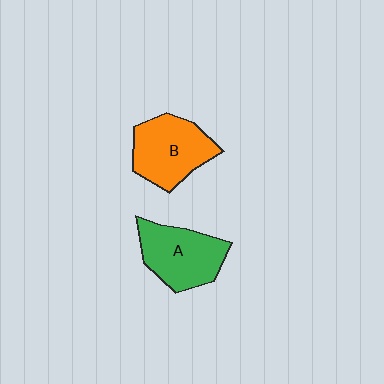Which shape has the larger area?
Shape B (orange).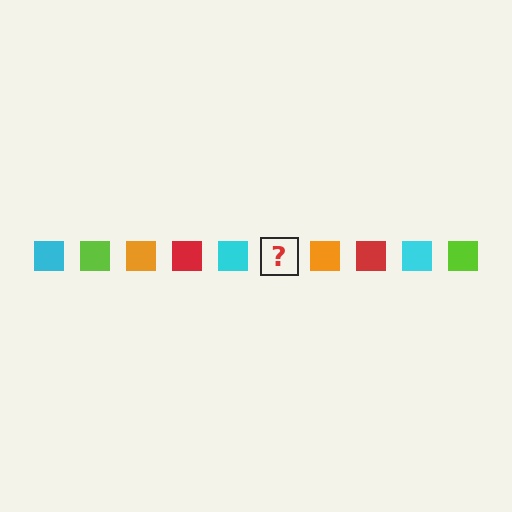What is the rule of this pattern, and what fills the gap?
The rule is that the pattern cycles through cyan, lime, orange, red squares. The gap should be filled with a lime square.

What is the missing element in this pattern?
The missing element is a lime square.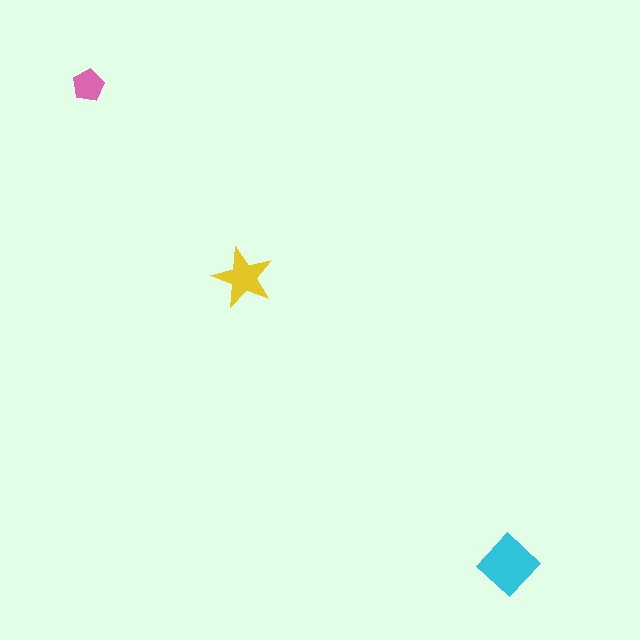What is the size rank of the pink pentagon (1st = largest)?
3rd.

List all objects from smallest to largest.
The pink pentagon, the yellow star, the cyan diamond.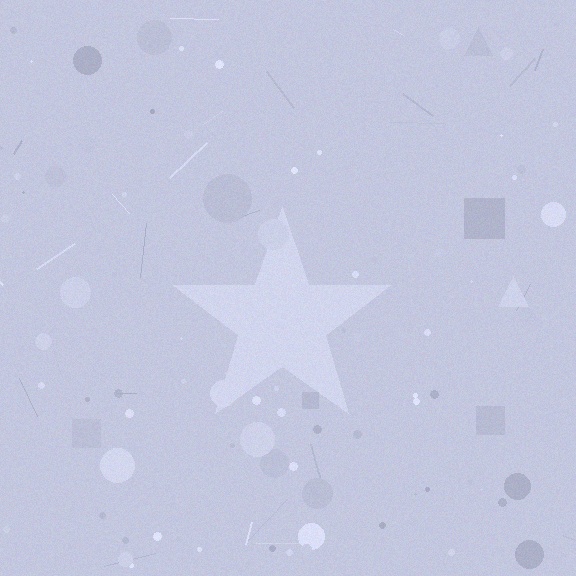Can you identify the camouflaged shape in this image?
The camouflaged shape is a star.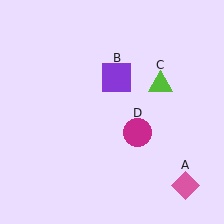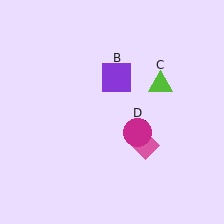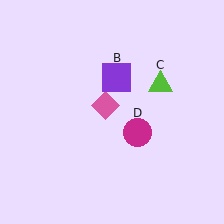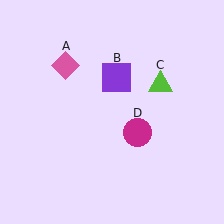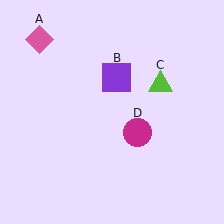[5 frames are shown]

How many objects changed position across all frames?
1 object changed position: pink diamond (object A).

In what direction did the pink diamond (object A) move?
The pink diamond (object A) moved up and to the left.